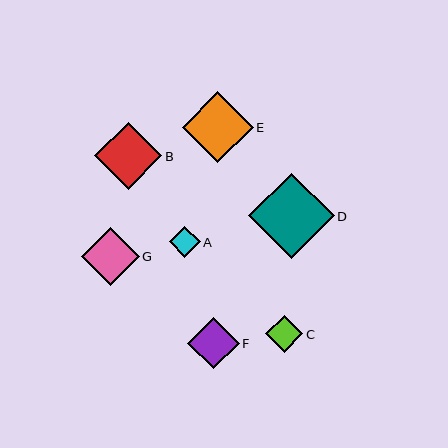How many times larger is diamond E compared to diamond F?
Diamond E is approximately 1.4 times the size of diamond F.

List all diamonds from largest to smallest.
From largest to smallest: D, E, B, G, F, C, A.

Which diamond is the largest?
Diamond D is the largest with a size of approximately 85 pixels.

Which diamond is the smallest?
Diamond A is the smallest with a size of approximately 31 pixels.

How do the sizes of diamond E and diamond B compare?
Diamond E and diamond B are approximately the same size.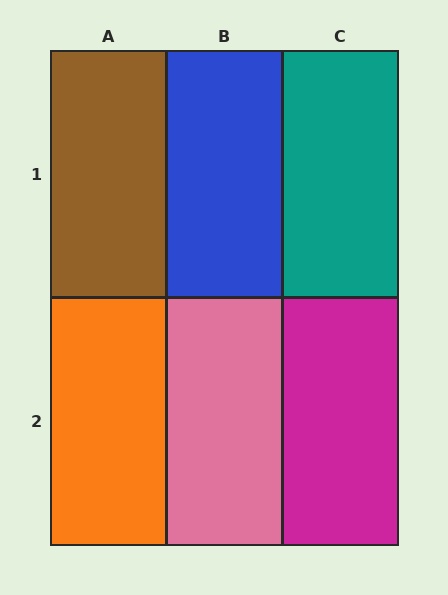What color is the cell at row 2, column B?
Pink.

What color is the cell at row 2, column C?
Magenta.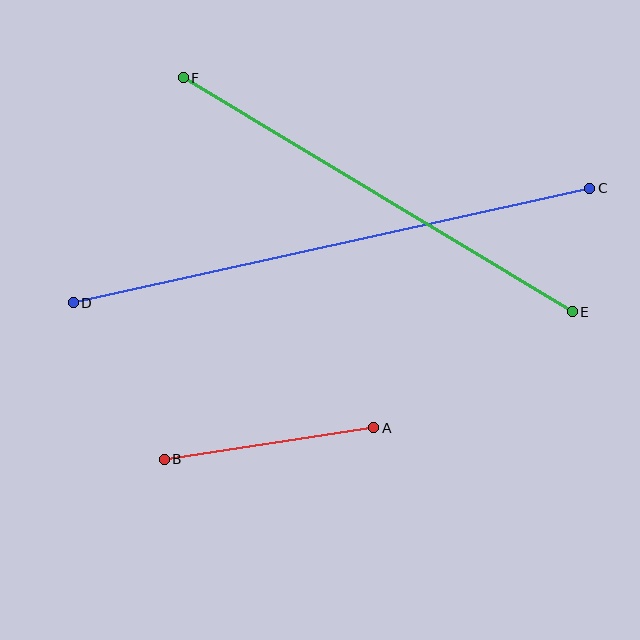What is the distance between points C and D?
The distance is approximately 529 pixels.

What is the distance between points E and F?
The distance is approximately 454 pixels.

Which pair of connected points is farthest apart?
Points C and D are farthest apart.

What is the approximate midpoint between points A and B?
The midpoint is at approximately (269, 443) pixels.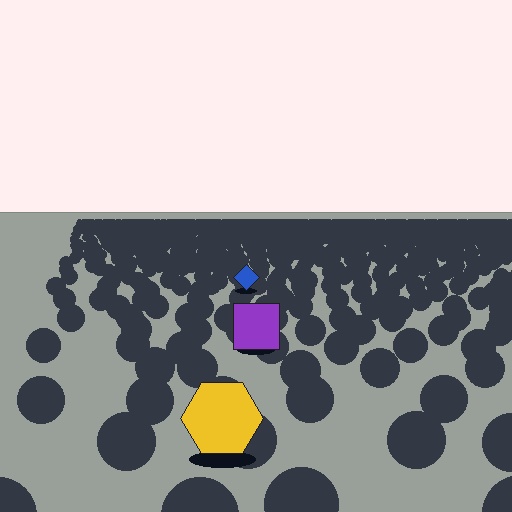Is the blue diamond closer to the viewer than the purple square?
No. The purple square is closer — you can tell from the texture gradient: the ground texture is coarser near it.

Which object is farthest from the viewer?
The blue diamond is farthest from the viewer. It appears smaller and the ground texture around it is denser.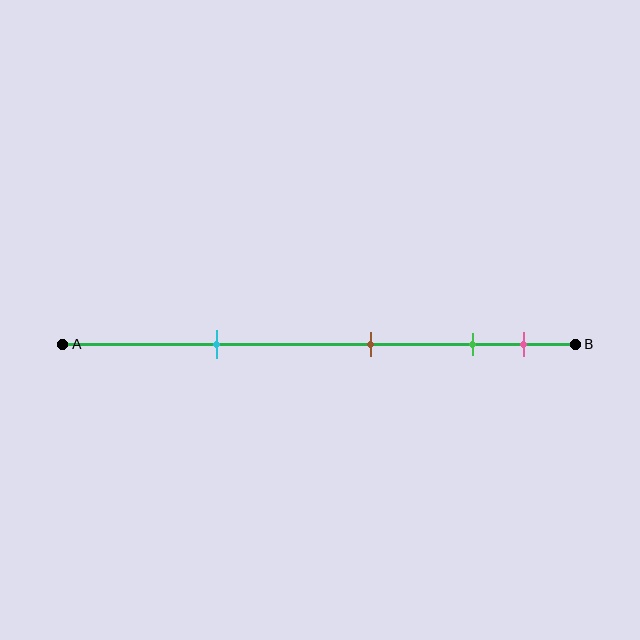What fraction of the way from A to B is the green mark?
The green mark is approximately 80% (0.8) of the way from A to B.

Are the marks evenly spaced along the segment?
No, the marks are not evenly spaced.